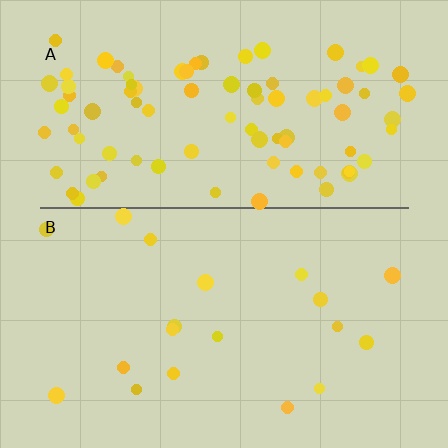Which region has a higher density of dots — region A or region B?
A (the top).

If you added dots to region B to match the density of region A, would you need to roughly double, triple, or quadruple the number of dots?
Approximately quadruple.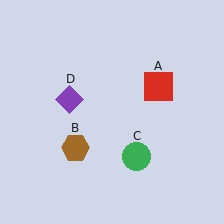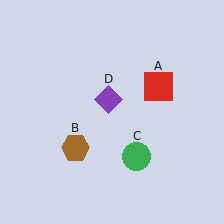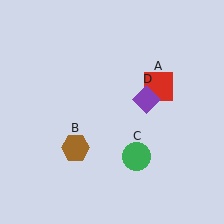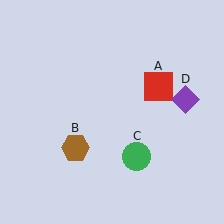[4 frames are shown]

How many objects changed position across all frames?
1 object changed position: purple diamond (object D).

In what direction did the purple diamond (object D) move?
The purple diamond (object D) moved right.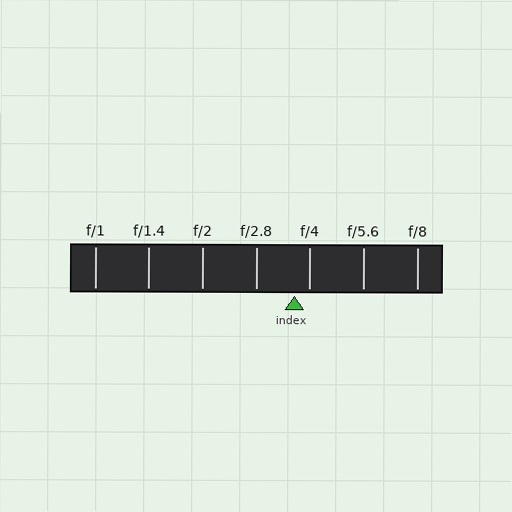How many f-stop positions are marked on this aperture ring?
There are 7 f-stop positions marked.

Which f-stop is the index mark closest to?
The index mark is closest to f/4.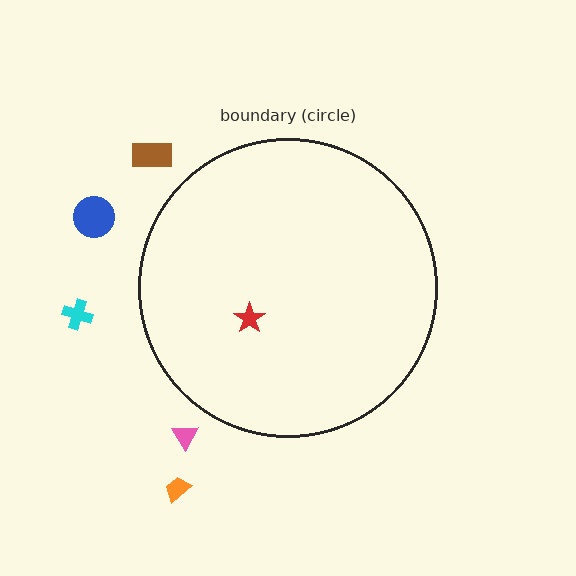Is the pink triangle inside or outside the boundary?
Outside.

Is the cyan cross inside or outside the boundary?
Outside.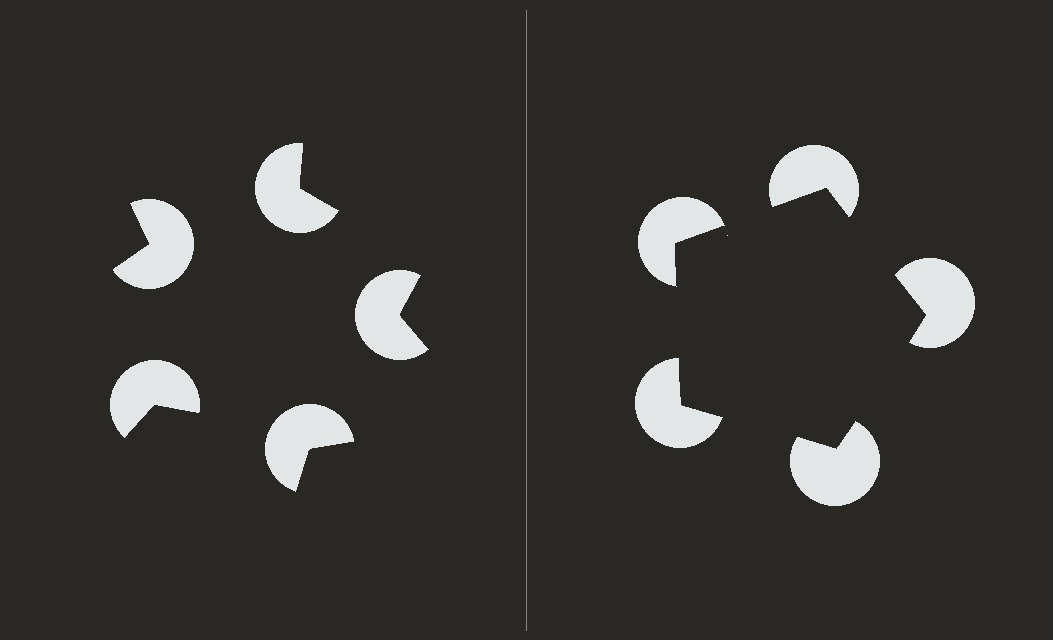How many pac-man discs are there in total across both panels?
10 — 5 on each side.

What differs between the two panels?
The pac-man discs are positioned identically on both sides; only the wedge orientations differ. On the right they align to a pentagon; on the left they are misaligned.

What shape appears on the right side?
An illusory pentagon.